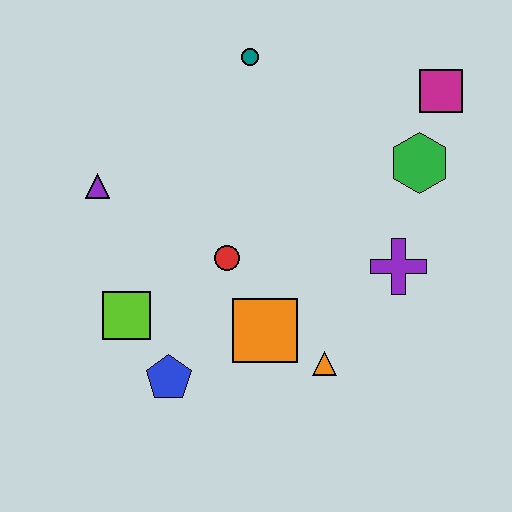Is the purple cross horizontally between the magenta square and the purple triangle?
Yes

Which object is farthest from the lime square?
The magenta square is farthest from the lime square.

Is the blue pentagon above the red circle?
No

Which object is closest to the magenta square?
The green hexagon is closest to the magenta square.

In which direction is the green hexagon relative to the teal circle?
The green hexagon is to the right of the teal circle.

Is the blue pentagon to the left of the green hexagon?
Yes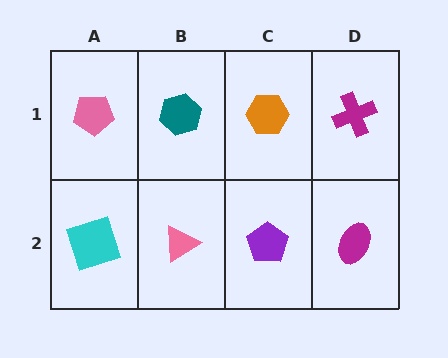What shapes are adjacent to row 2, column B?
A teal hexagon (row 1, column B), a cyan square (row 2, column A), a purple pentagon (row 2, column C).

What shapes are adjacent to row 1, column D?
A magenta ellipse (row 2, column D), an orange hexagon (row 1, column C).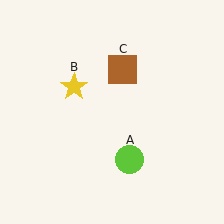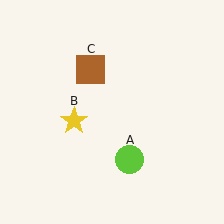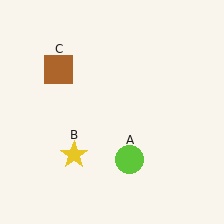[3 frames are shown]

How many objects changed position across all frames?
2 objects changed position: yellow star (object B), brown square (object C).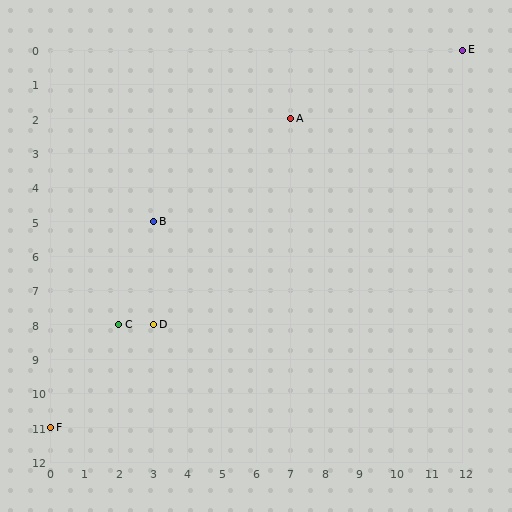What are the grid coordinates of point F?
Point F is at grid coordinates (0, 11).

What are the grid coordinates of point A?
Point A is at grid coordinates (7, 2).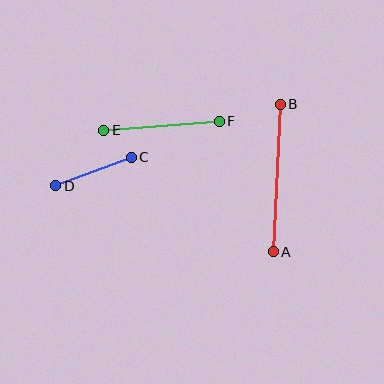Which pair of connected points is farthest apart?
Points A and B are farthest apart.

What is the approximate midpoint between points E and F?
The midpoint is at approximately (162, 126) pixels.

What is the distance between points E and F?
The distance is approximately 116 pixels.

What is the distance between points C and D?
The distance is approximately 81 pixels.